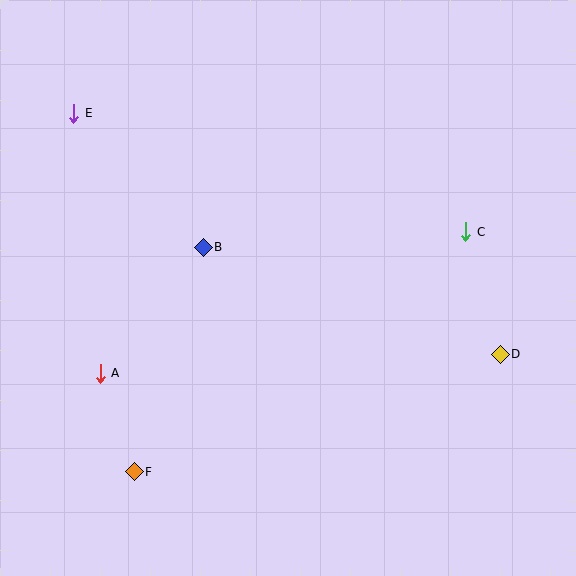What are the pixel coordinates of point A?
Point A is at (100, 373).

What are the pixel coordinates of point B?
Point B is at (203, 247).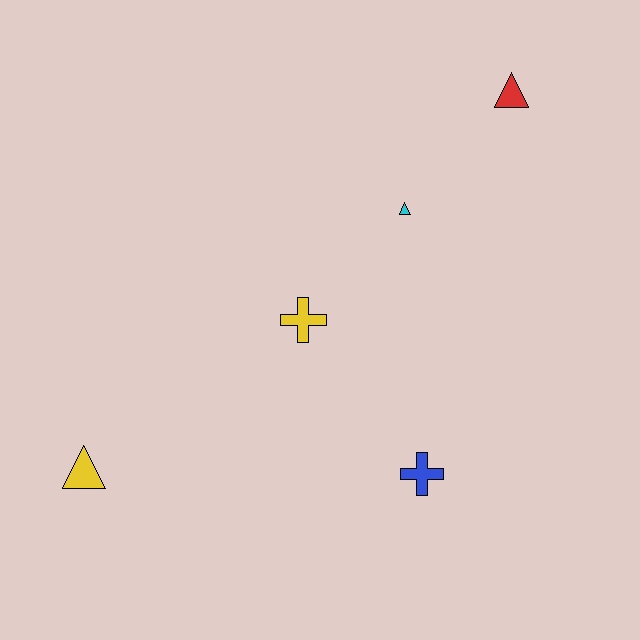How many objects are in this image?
There are 5 objects.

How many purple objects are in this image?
There are no purple objects.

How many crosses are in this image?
There are 2 crosses.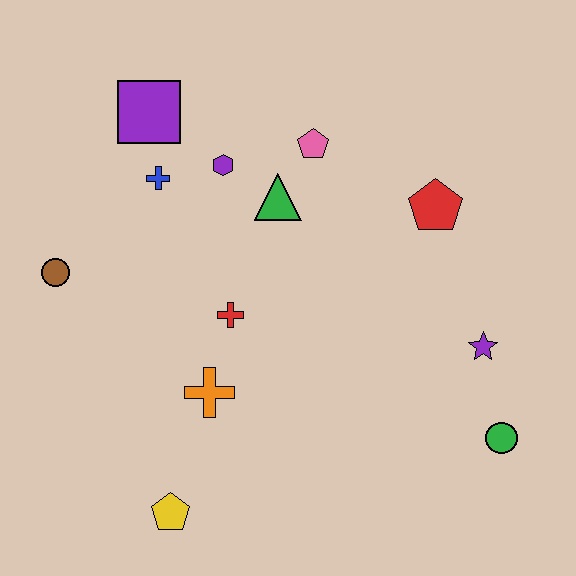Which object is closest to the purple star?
The green circle is closest to the purple star.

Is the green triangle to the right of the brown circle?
Yes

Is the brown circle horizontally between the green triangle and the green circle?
No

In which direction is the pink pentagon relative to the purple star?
The pink pentagon is above the purple star.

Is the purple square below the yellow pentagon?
No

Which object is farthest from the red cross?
The green circle is farthest from the red cross.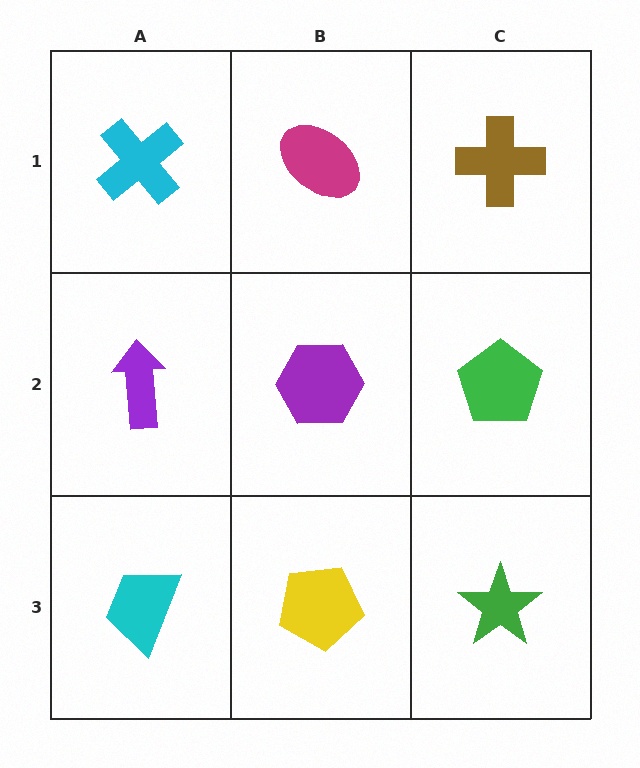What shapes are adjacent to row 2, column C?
A brown cross (row 1, column C), a green star (row 3, column C), a purple hexagon (row 2, column B).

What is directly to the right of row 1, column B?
A brown cross.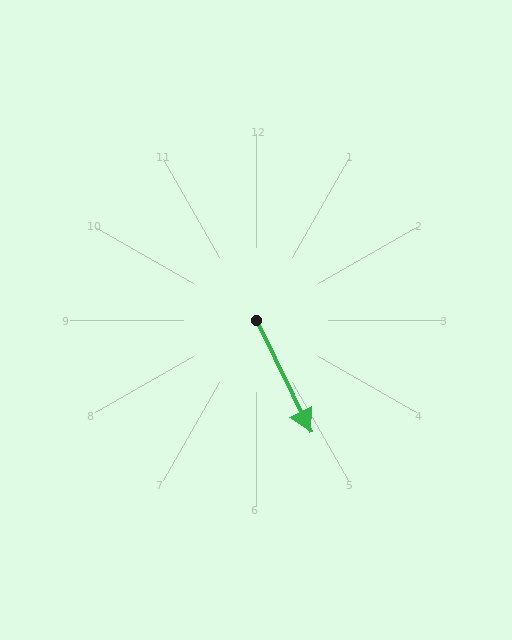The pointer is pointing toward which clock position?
Roughly 5 o'clock.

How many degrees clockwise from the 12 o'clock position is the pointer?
Approximately 154 degrees.